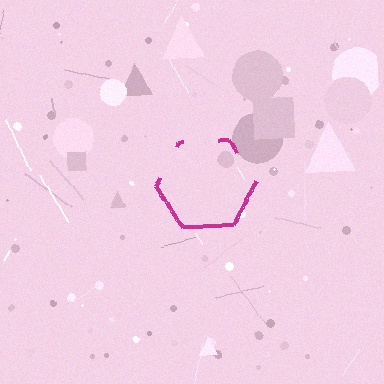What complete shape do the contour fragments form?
The contour fragments form a hexagon.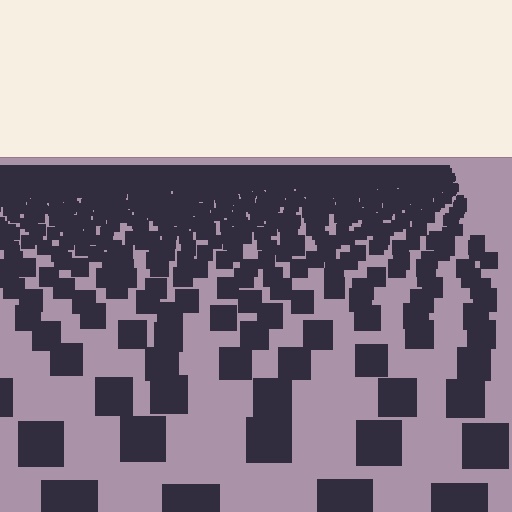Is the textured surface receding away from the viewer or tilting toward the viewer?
The surface is receding away from the viewer. Texture elements get smaller and denser toward the top.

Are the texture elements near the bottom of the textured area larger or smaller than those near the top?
Larger. Near the bottom, elements are closer to the viewer and appear at a bigger on-screen size.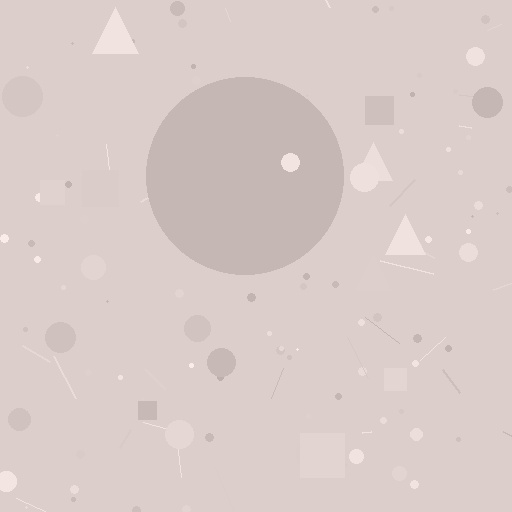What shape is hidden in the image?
A circle is hidden in the image.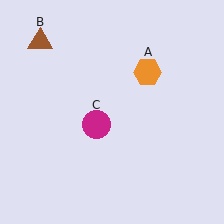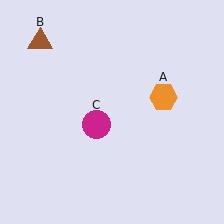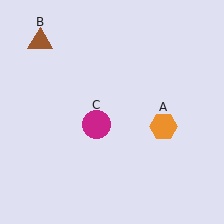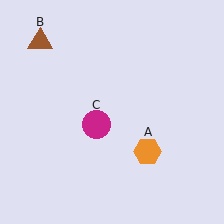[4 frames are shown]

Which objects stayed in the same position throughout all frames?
Brown triangle (object B) and magenta circle (object C) remained stationary.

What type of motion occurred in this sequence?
The orange hexagon (object A) rotated clockwise around the center of the scene.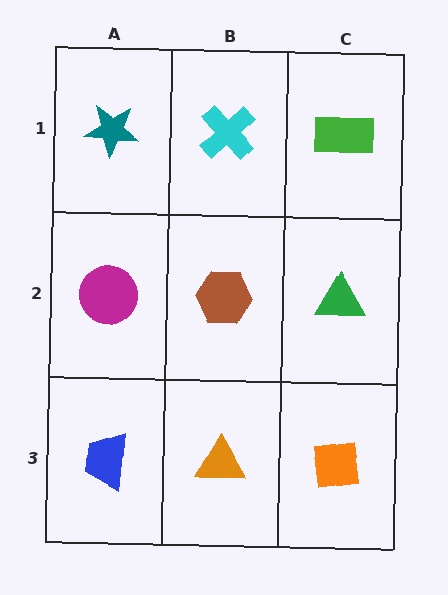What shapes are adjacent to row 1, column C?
A green triangle (row 2, column C), a cyan cross (row 1, column B).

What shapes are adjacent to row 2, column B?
A cyan cross (row 1, column B), an orange triangle (row 3, column B), a magenta circle (row 2, column A), a green triangle (row 2, column C).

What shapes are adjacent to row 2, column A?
A teal star (row 1, column A), a blue trapezoid (row 3, column A), a brown hexagon (row 2, column B).